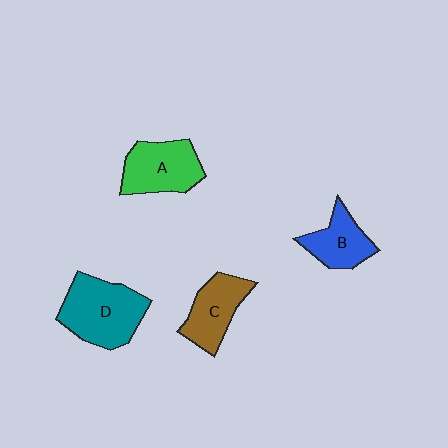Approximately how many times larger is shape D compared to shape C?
Approximately 1.4 times.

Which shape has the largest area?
Shape D (teal).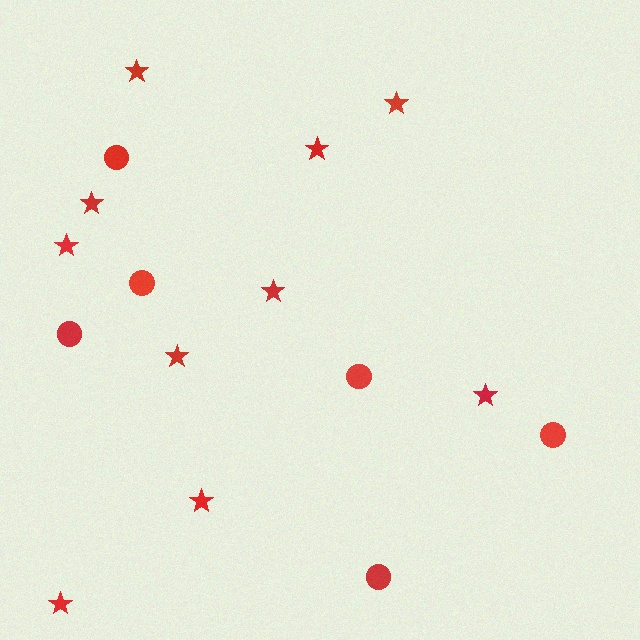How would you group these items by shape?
There are 2 groups: one group of stars (10) and one group of circles (6).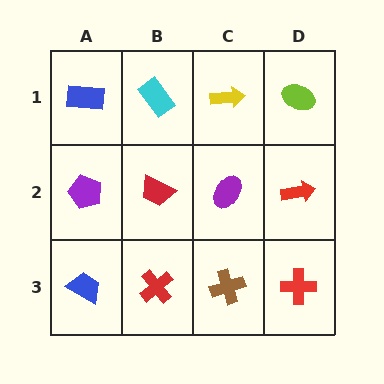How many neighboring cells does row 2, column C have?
4.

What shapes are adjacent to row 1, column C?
A purple ellipse (row 2, column C), a cyan rectangle (row 1, column B), a lime ellipse (row 1, column D).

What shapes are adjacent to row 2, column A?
A blue rectangle (row 1, column A), a blue trapezoid (row 3, column A), a red trapezoid (row 2, column B).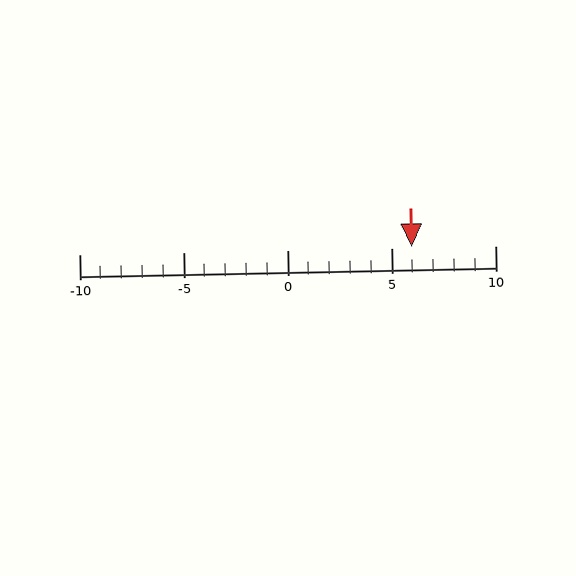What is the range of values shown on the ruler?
The ruler shows values from -10 to 10.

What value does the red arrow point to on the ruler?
The red arrow points to approximately 6.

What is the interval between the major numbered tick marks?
The major tick marks are spaced 5 units apart.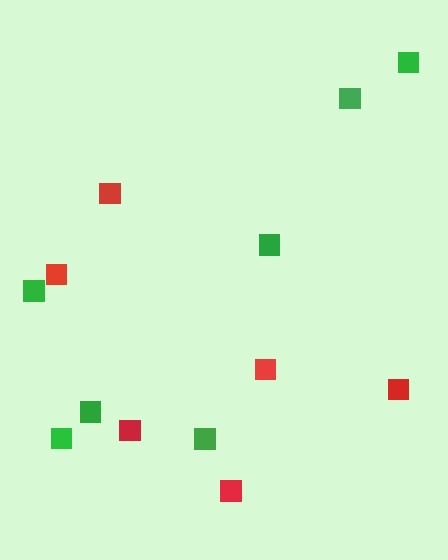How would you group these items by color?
There are 2 groups: one group of green squares (7) and one group of red squares (6).